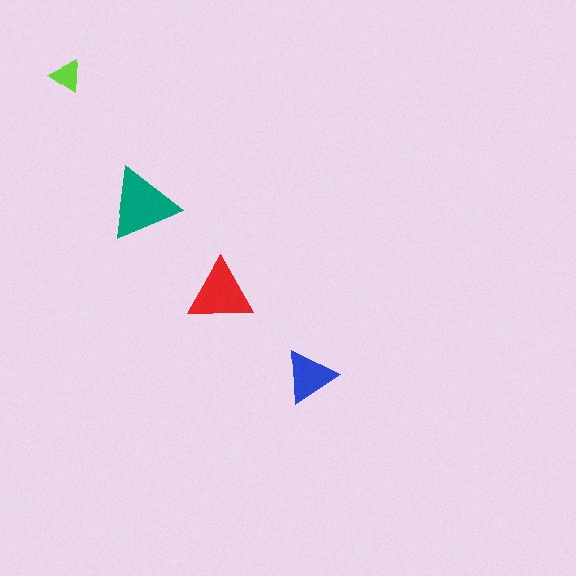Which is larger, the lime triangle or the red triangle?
The red one.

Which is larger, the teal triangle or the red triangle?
The teal one.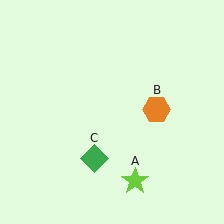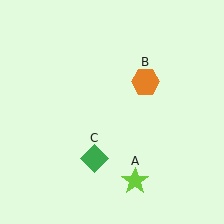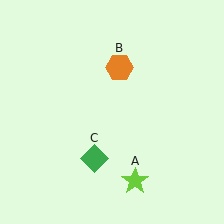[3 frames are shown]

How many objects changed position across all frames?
1 object changed position: orange hexagon (object B).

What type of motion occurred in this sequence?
The orange hexagon (object B) rotated counterclockwise around the center of the scene.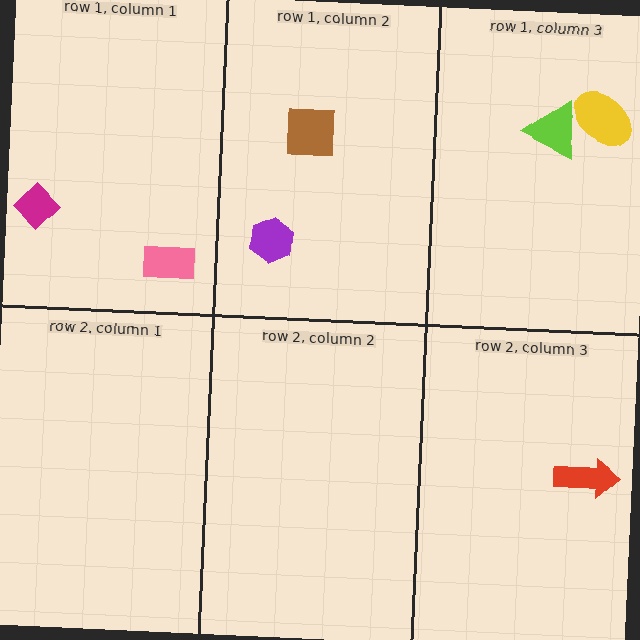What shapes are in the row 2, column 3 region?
The red arrow.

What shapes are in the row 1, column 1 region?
The pink rectangle, the magenta diamond.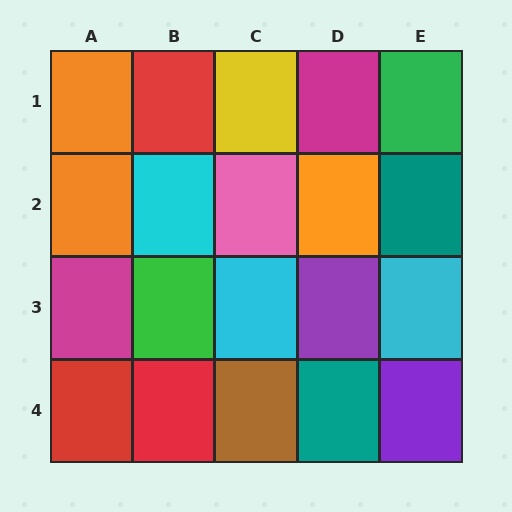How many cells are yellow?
1 cell is yellow.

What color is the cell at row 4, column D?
Teal.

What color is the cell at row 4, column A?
Red.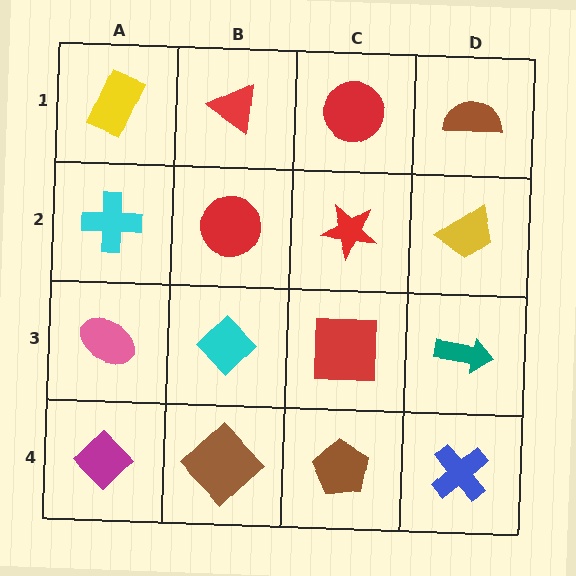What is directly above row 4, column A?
A pink ellipse.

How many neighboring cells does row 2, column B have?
4.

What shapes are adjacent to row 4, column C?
A red square (row 3, column C), a brown diamond (row 4, column B), a blue cross (row 4, column D).